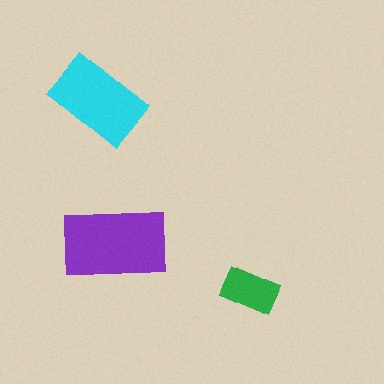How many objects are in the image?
There are 3 objects in the image.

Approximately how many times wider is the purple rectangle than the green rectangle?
About 2 times wider.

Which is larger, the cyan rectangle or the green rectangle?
The cyan one.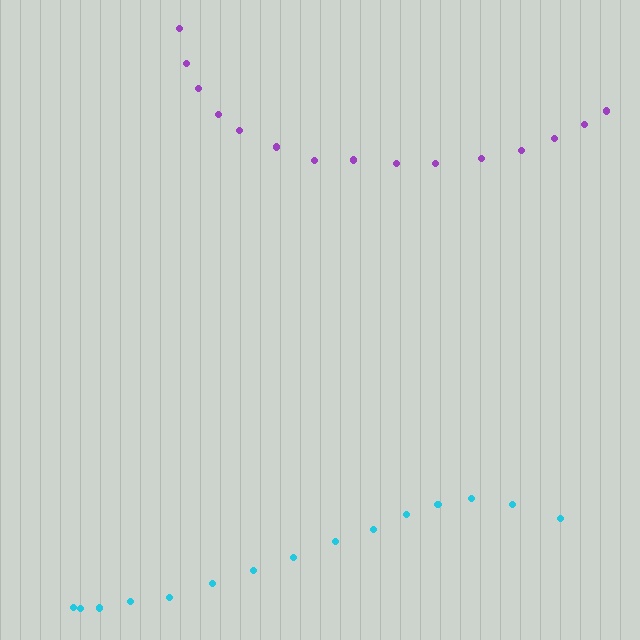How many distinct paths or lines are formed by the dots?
There are 2 distinct paths.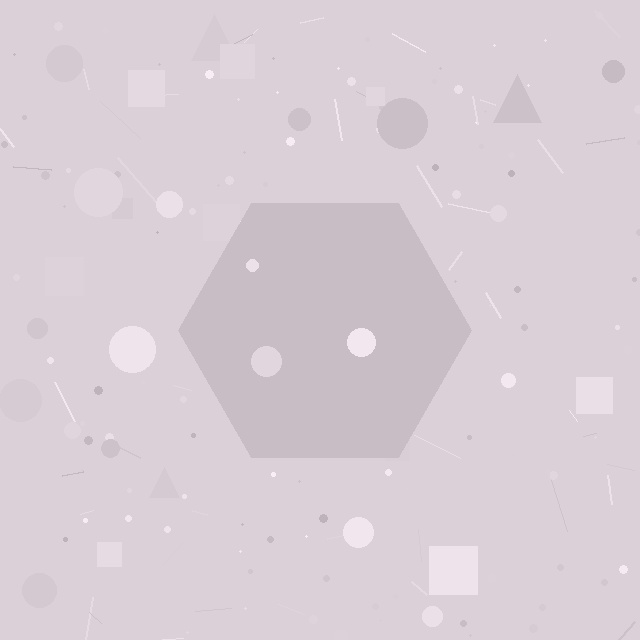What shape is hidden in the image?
A hexagon is hidden in the image.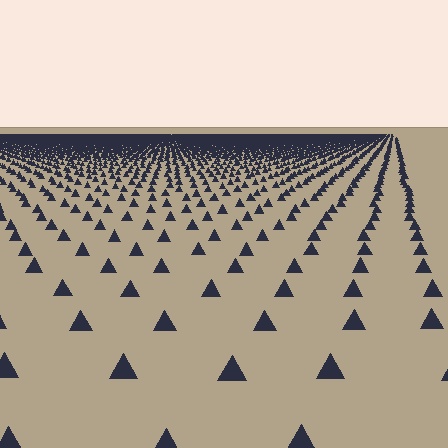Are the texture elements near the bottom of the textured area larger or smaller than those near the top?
Larger. Near the bottom, elements are closer to the viewer and appear at a bigger on-screen size.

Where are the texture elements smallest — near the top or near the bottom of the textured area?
Near the top.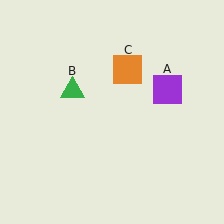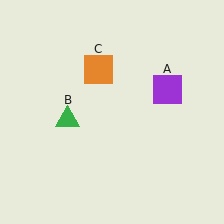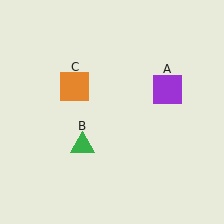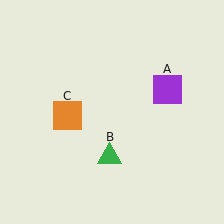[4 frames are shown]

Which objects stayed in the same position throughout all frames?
Purple square (object A) remained stationary.